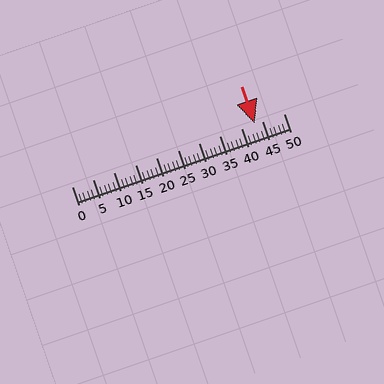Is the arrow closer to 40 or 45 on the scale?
The arrow is closer to 45.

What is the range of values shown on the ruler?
The ruler shows values from 0 to 50.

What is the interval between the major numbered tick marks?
The major tick marks are spaced 5 units apart.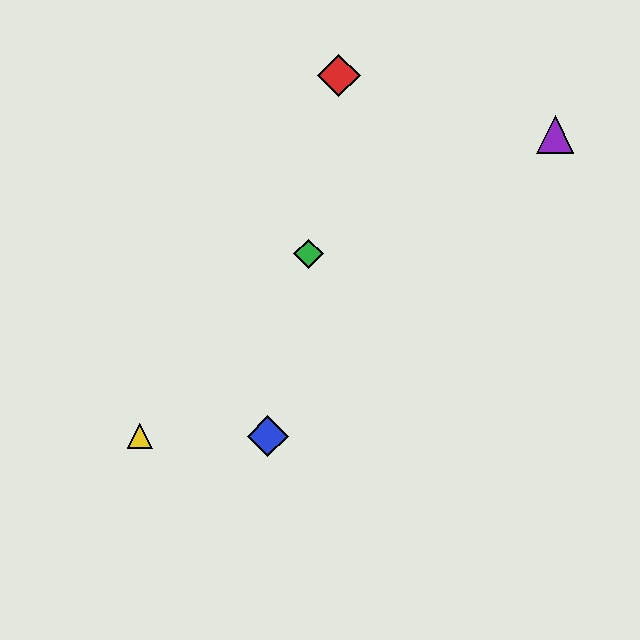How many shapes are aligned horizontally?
2 shapes (the blue diamond, the yellow triangle) are aligned horizontally.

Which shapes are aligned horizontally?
The blue diamond, the yellow triangle are aligned horizontally.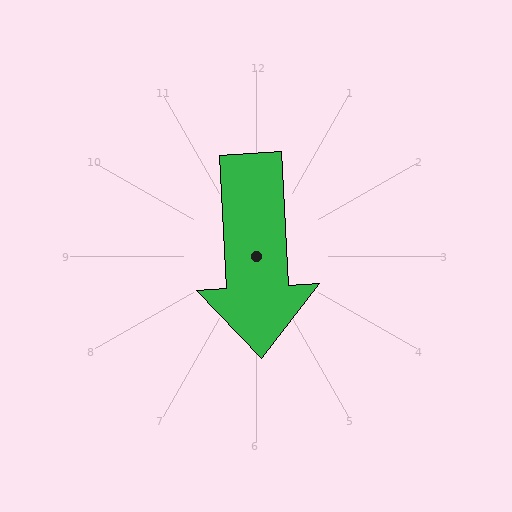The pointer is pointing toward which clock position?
Roughly 6 o'clock.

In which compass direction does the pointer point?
South.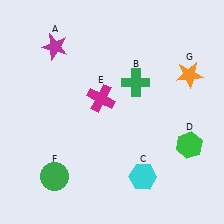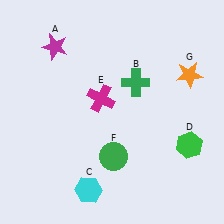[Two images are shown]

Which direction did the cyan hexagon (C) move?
The cyan hexagon (C) moved left.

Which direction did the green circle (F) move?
The green circle (F) moved right.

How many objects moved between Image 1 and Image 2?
2 objects moved between the two images.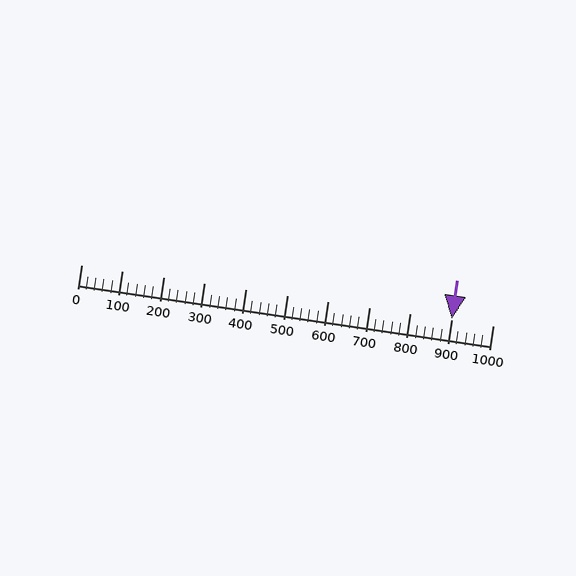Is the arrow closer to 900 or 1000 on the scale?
The arrow is closer to 900.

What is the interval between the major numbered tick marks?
The major tick marks are spaced 100 units apart.